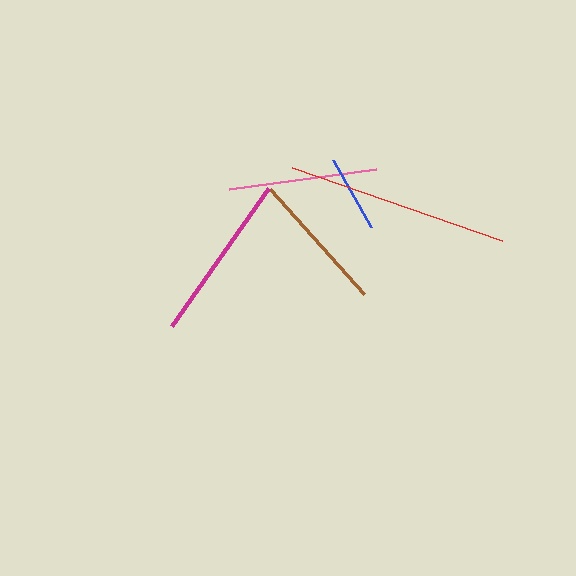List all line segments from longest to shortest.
From longest to shortest: red, magenta, pink, brown, blue.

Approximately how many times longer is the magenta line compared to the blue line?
The magenta line is approximately 2.2 times the length of the blue line.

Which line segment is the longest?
The red line is the longest at approximately 222 pixels.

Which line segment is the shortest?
The blue line is the shortest at approximately 77 pixels.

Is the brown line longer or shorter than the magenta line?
The magenta line is longer than the brown line.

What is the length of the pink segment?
The pink segment is approximately 149 pixels long.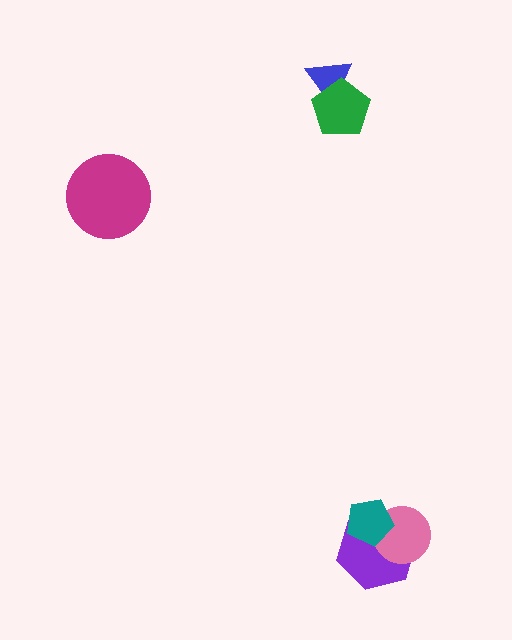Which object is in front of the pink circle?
The teal pentagon is in front of the pink circle.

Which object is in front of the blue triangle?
The green pentagon is in front of the blue triangle.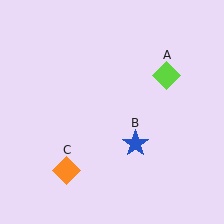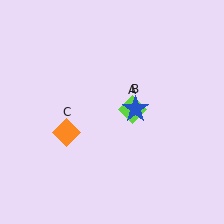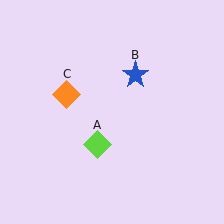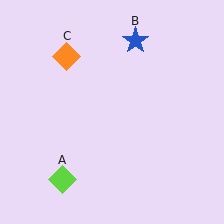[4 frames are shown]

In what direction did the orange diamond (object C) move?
The orange diamond (object C) moved up.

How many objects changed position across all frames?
3 objects changed position: lime diamond (object A), blue star (object B), orange diamond (object C).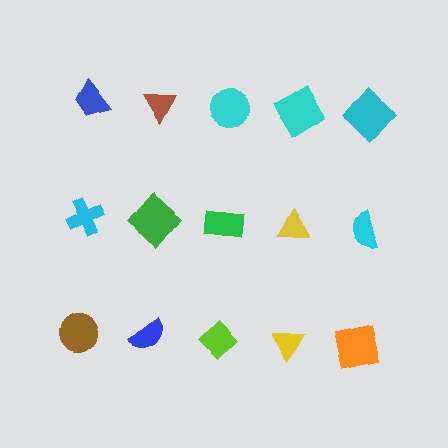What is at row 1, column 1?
A blue trapezoid.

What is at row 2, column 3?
A green rectangle.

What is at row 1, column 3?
A cyan circle.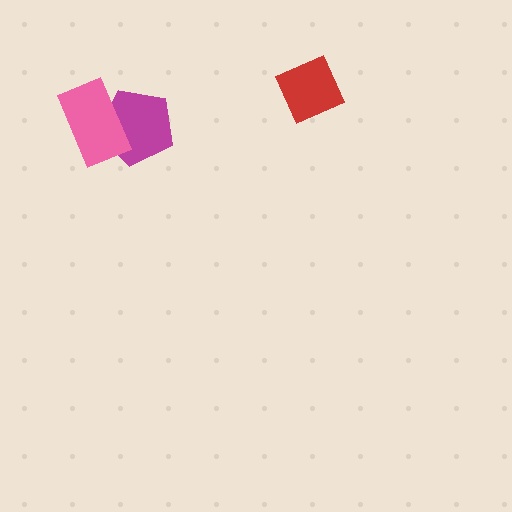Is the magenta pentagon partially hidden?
Yes, it is partially covered by another shape.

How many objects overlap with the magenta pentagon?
1 object overlaps with the magenta pentagon.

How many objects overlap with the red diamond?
0 objects overlap with the red diamond.